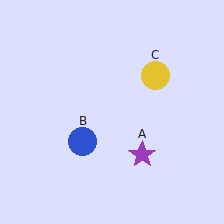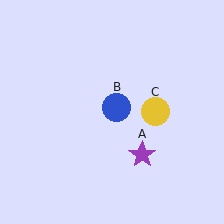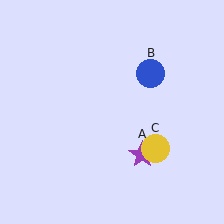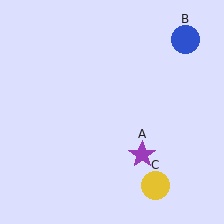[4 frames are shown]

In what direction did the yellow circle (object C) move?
The yellow circle (object C) moved down.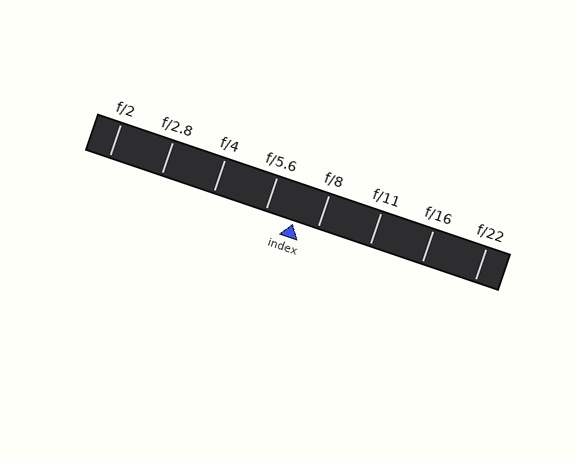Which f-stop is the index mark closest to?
The index mark is closest to f/8.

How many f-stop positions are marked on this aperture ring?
There are 8 f-stop positions marked.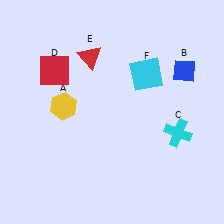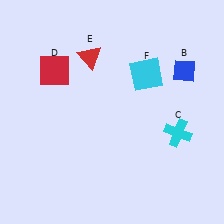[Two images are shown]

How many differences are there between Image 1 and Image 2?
There is 1 difference between the two images.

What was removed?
The yellow hexagon (A) was removed in Image 2.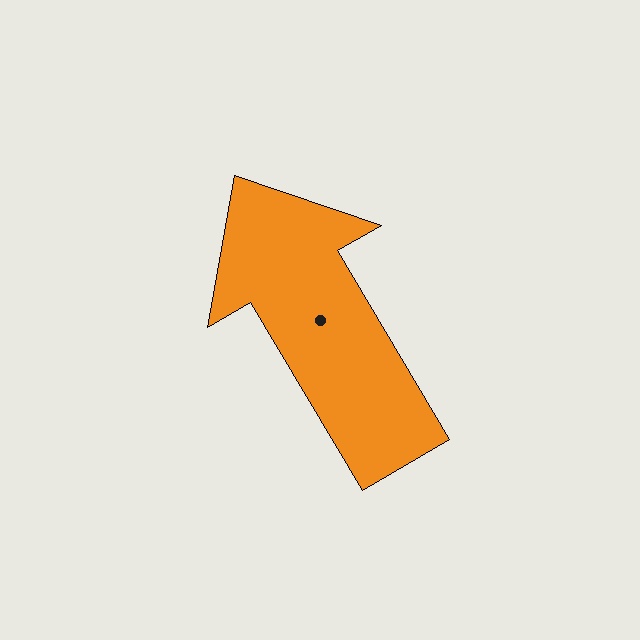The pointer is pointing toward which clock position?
Roughly 11 o'clock.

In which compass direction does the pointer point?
Northwest.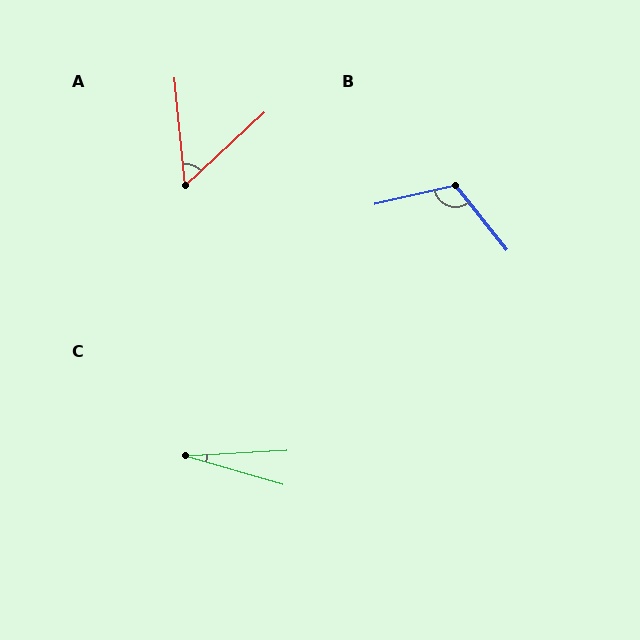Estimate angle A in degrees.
Approximately 53 degrees.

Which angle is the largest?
B, at approximately 116 degrees.